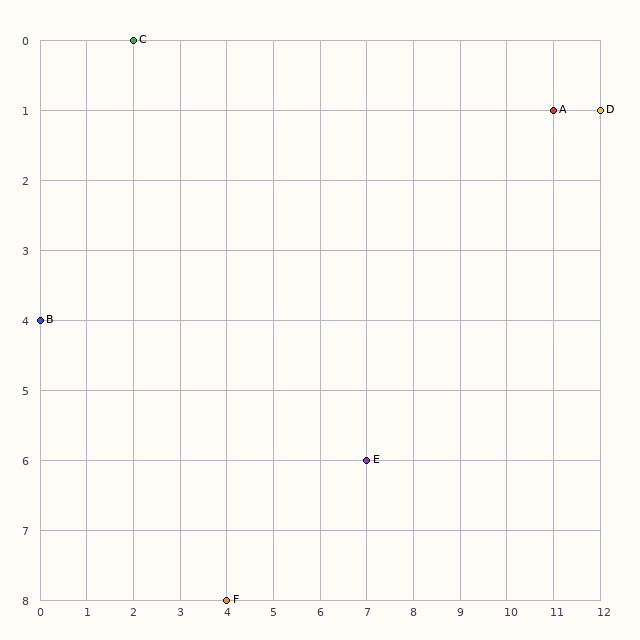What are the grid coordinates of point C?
Point C is at grid coordinates (2, 0).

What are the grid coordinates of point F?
Point F is at grid coordinates (4, 8).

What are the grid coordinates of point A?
Point A is at grid coordinates (11, 1).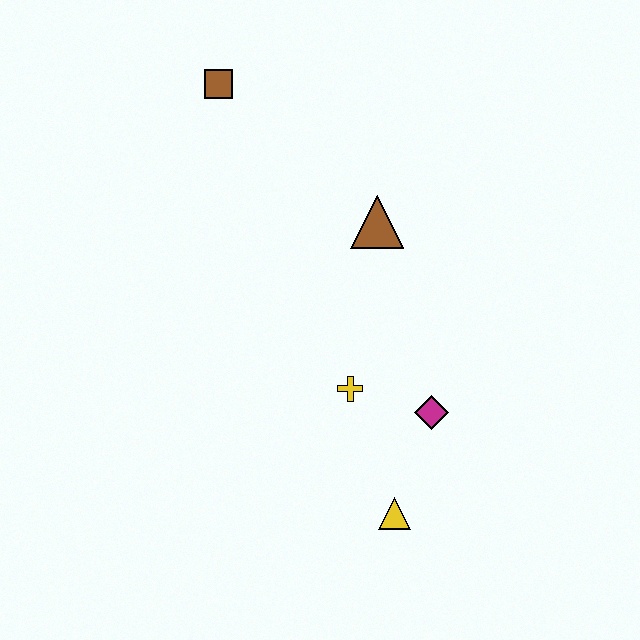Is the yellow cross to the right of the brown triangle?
No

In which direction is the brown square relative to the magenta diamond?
The brown square is above the magenta diamond.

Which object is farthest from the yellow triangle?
The brown square is farthest from the yellow triangle.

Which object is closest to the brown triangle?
The yellow cross is closest to the brown triangle.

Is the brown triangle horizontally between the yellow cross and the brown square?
No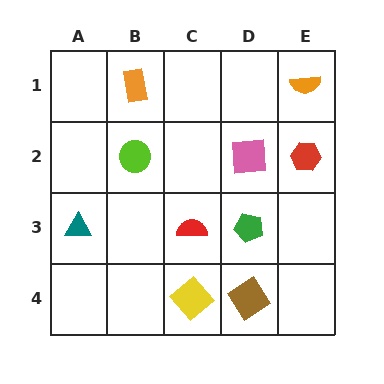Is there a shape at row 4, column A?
No, that cell is empty.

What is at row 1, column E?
An orange semicircle.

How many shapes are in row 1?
2 shapes.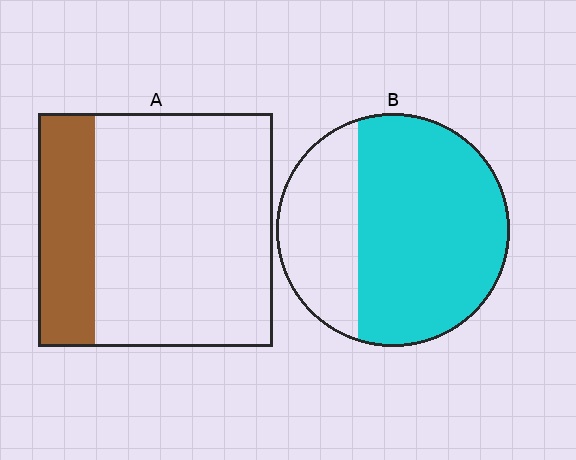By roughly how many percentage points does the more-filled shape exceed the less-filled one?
By roughly 45 percentage points (B over A).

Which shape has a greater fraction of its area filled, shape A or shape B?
Shape B.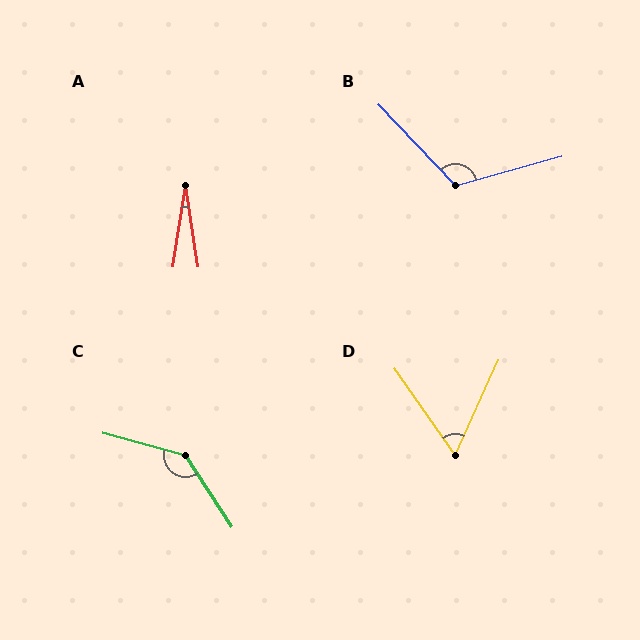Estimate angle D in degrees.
Approximately 59 degrees.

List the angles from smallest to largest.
A (18°), D (59°), B (118°), C (139°).